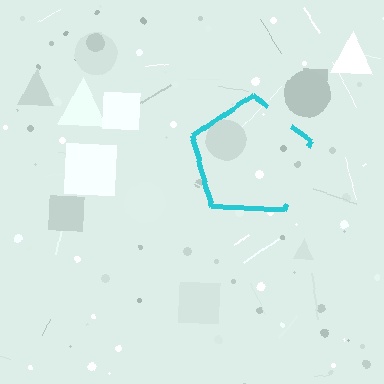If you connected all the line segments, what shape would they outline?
They would outline a pentagon.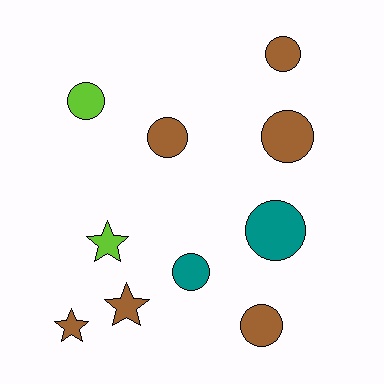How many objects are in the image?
There are 10 objects.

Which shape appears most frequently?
Circle, with 7 objects.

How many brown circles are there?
There are 4 brown circles.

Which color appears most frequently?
Brown, with 6 objects.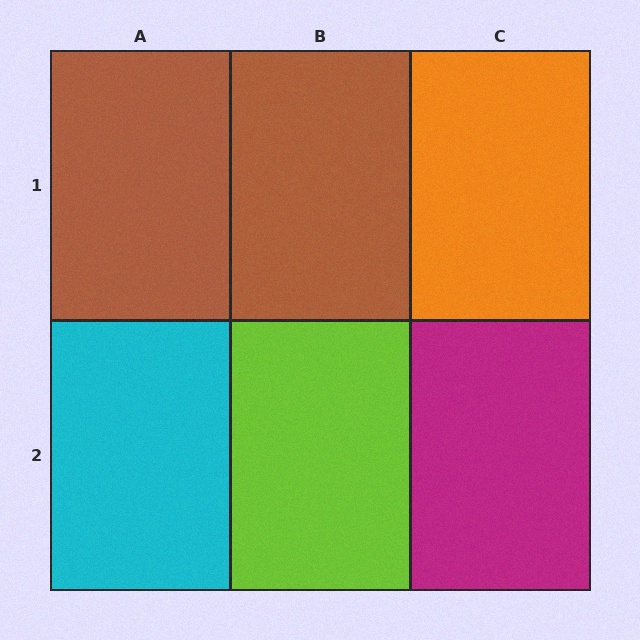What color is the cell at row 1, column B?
Brown.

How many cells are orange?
1 cell is orange.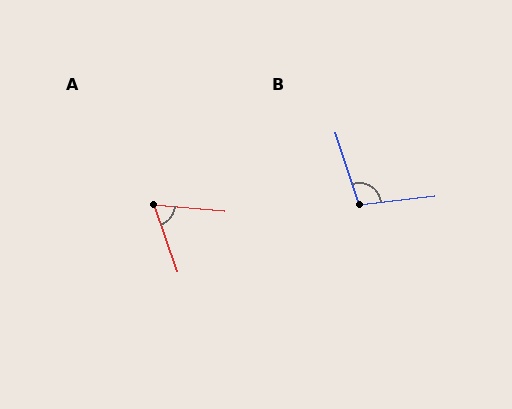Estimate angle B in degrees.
Approximately 102 degrees.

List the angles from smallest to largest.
A (65°), B (102°).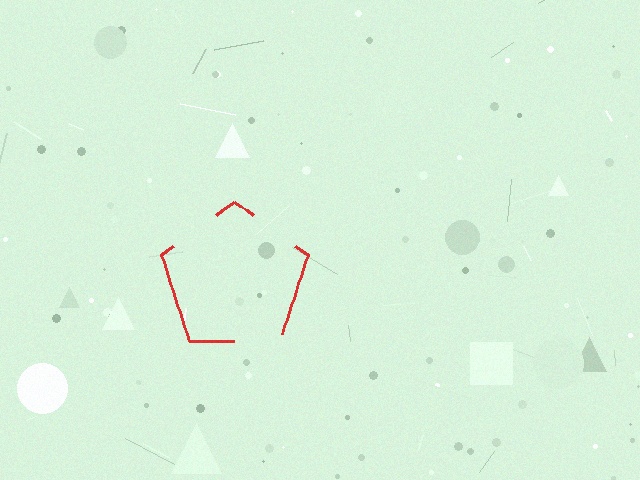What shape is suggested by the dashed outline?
The dashed outline suggests a pentagon.